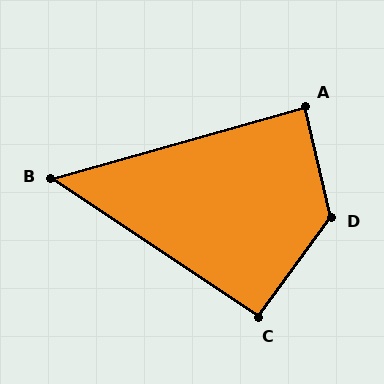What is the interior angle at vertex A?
Approximately 87 degrees (approximately right).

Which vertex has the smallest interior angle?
B, at approximately 50 degrees.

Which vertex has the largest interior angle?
D, at approximately 130 degrees.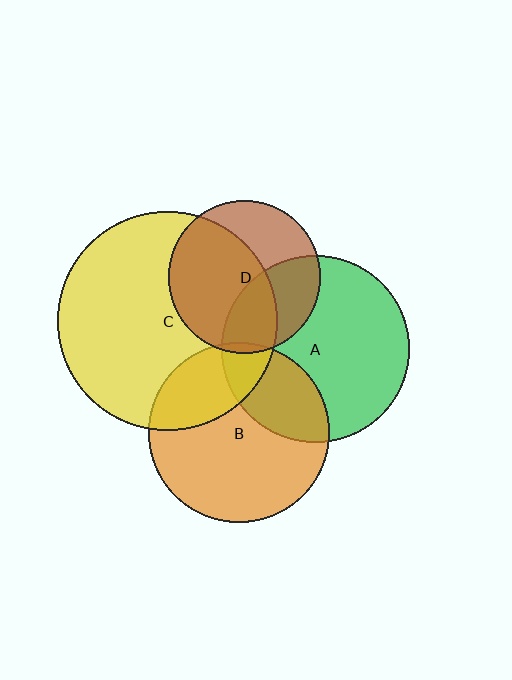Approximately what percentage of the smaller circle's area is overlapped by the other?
Approximately 25%.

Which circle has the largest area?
Circle C (yellow).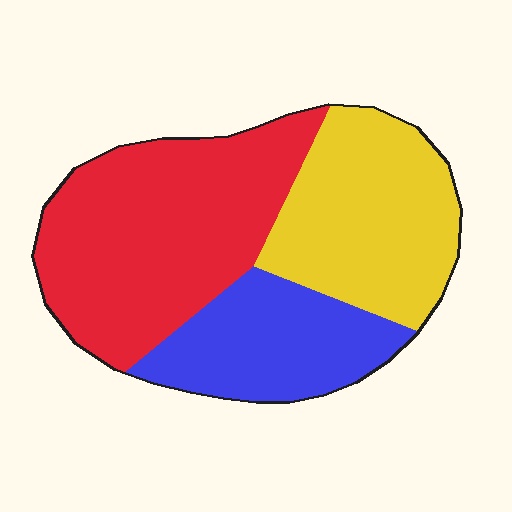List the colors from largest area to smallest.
From largest to smallest: red, yellow, blue.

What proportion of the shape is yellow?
Yellow covers around 30% of the shape.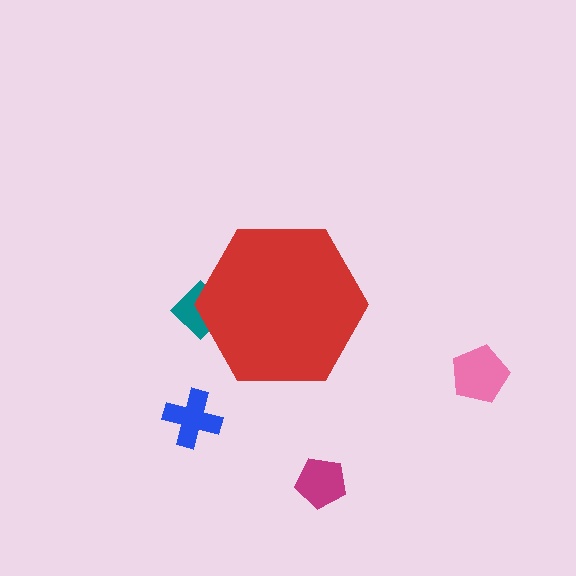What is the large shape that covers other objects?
A red hexagon.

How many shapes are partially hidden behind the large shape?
1 shape is partially hidden.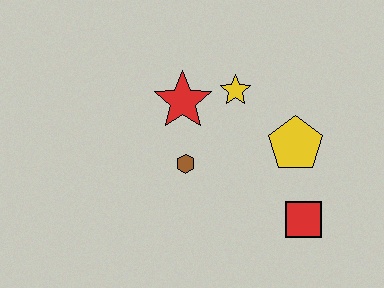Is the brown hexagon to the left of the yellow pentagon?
Yes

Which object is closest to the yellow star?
The red star is closest to the yellow star.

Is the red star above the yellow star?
No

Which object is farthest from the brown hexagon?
The red square is farthest from the brown hexagon.